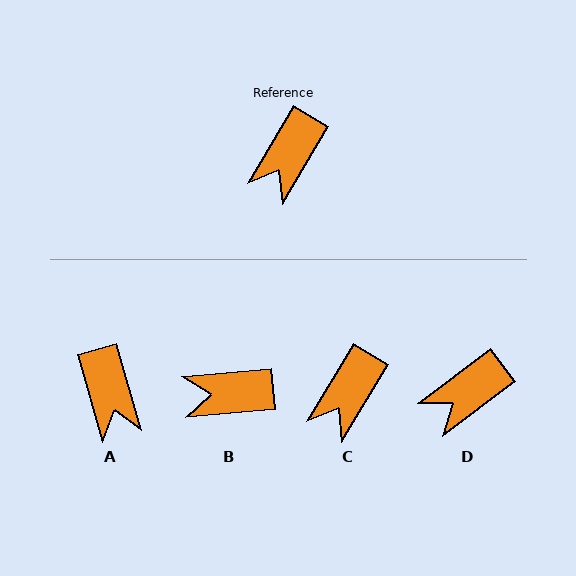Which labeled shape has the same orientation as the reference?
C.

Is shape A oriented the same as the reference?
No, it is off by about 47 degrees.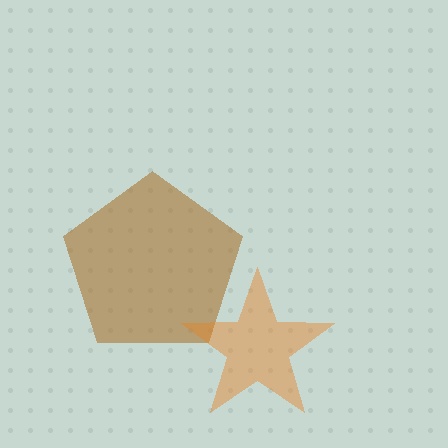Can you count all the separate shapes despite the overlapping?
Yes, there are 2 separate shapes.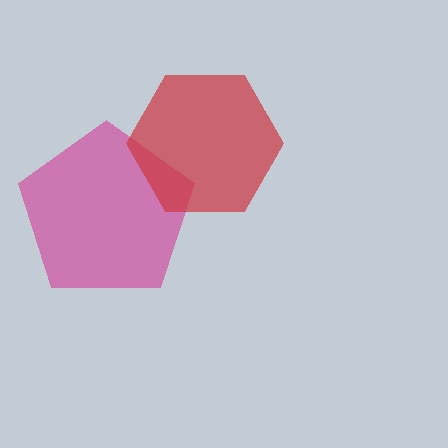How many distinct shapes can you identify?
There are 2 distinct shapes: a magenta pentagon, a red hexagon.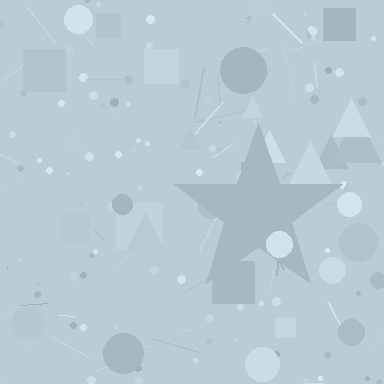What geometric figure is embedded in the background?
A star is embedded in the background.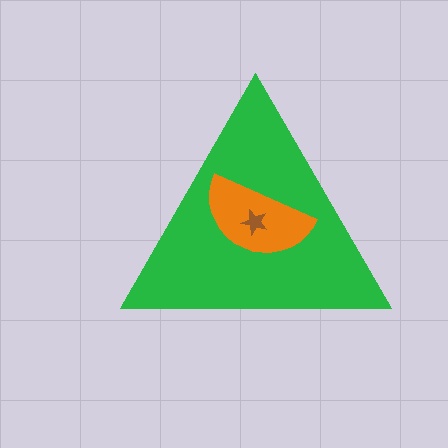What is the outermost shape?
The green triangle.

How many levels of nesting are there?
3.